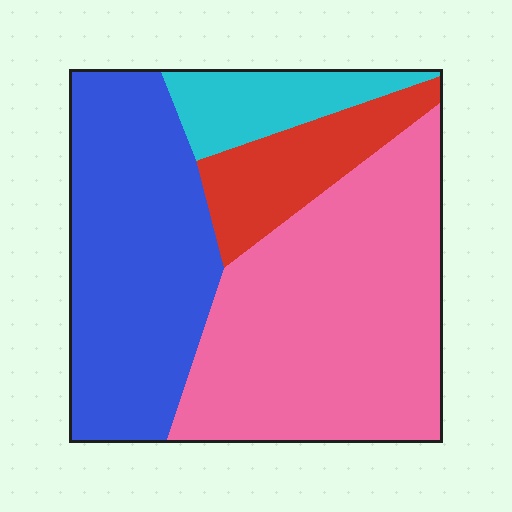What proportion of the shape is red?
Red covers 12% of the shape.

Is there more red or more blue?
Blue.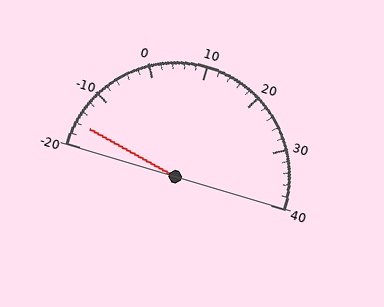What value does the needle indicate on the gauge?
The needle indicates approximately -16.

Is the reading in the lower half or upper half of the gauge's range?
The reading is in the lower half of the range (-20 to 40).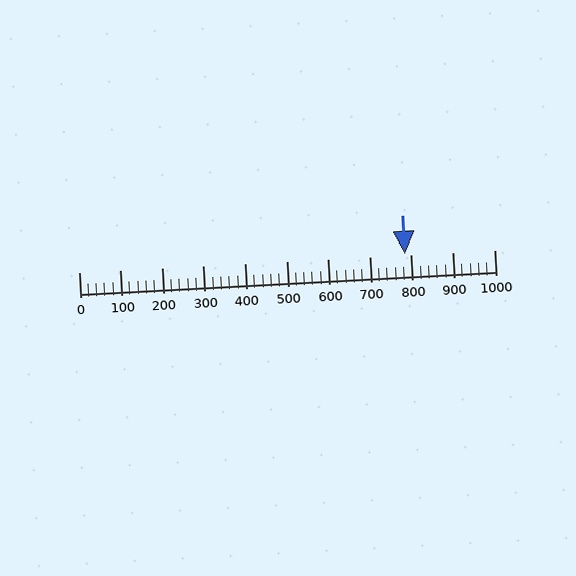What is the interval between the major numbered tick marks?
The major tick marks are spaced 100 units apart.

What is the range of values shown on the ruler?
The ruler shows values from 0 to 1000.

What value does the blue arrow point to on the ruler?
The blue arrow points to approximately 784.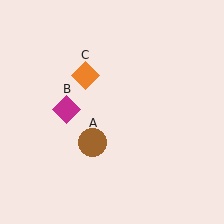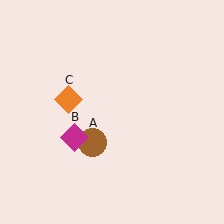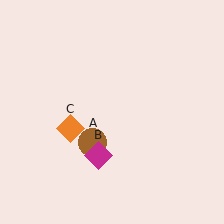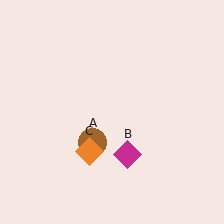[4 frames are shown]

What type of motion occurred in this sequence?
The magenta diamond (object B), orange diamond (object C) rotated counterclockwise around the center of the scene.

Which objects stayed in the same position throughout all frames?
Brown circle (object A) remained stationary.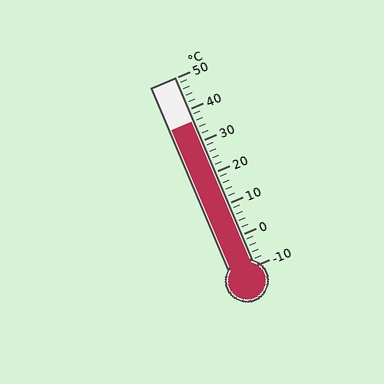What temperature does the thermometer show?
The thermometer shows approximately 36°C.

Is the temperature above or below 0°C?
The temperature is above 0°C.